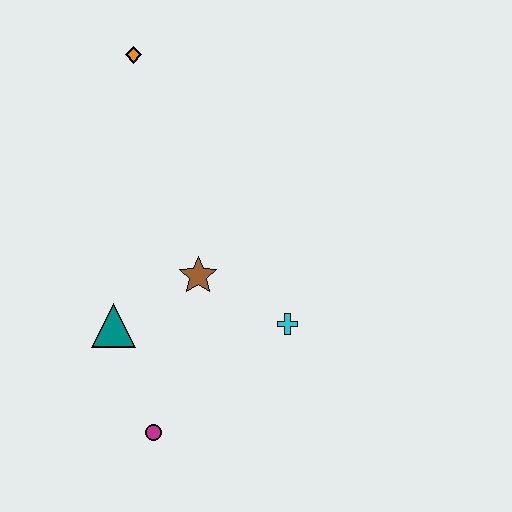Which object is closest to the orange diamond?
The brown star is closest to the orange diamond.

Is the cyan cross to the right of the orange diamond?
Yes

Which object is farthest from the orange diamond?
The magenta circle is farthest from the orange diamond.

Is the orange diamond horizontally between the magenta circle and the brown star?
No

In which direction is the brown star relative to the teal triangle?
The brown star is to the right of the teal triangle.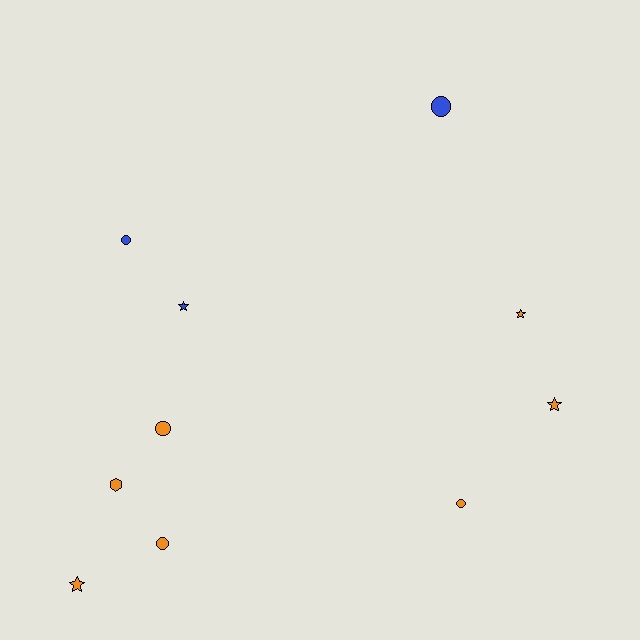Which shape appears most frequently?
Circle, with 5 objects.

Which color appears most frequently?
Orange, with 7 objects.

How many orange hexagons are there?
There is 1 orange hexagon.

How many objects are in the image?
There are 10 objects.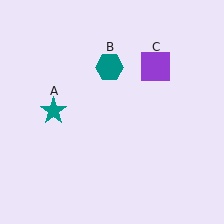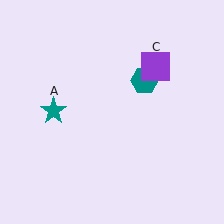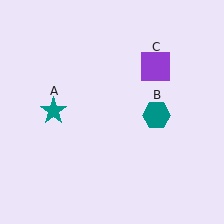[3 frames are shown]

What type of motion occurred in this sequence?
The teal hexagon (object B) rotated clockwise around the center of the scene.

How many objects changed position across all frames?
1 object changed position: teal hexagon (object B).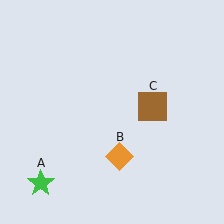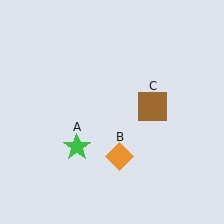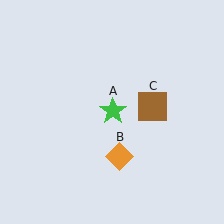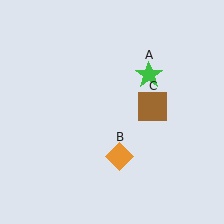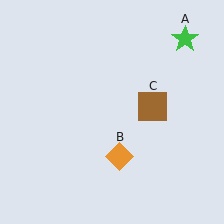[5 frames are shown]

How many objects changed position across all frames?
1 object changed position: green star (object A).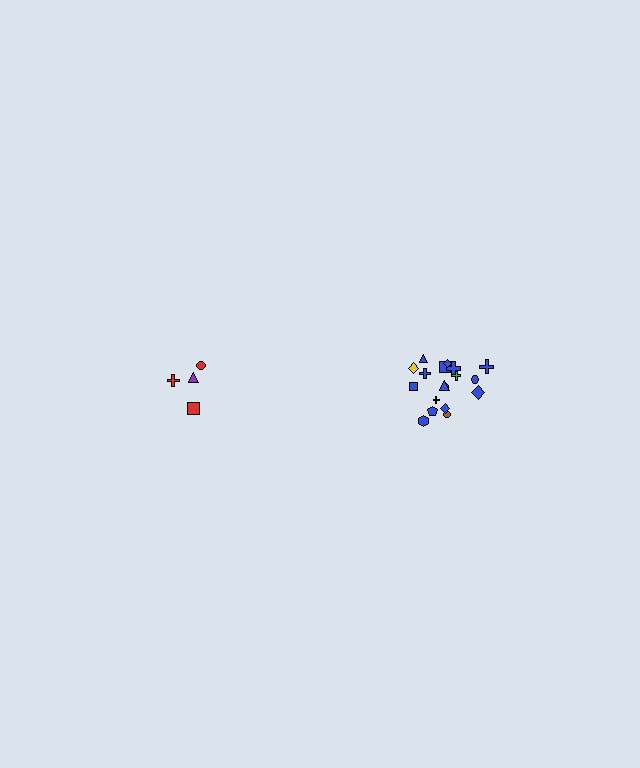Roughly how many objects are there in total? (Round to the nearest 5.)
Roughly 20 objects in total.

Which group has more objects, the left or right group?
The right group.